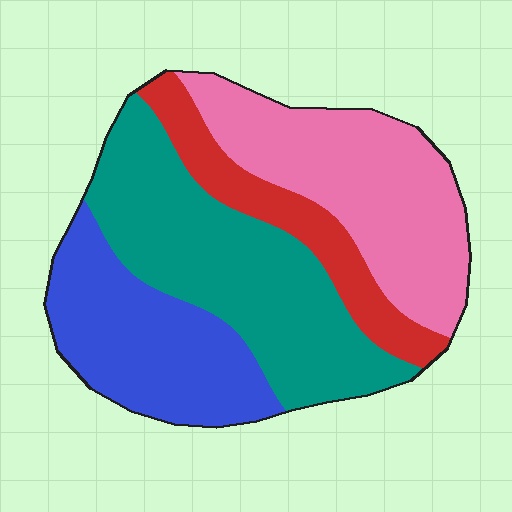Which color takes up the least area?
Red, at roughly 15%.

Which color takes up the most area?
Teal, at roughly 35%.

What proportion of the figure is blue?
Blue covers about 25% of the figure.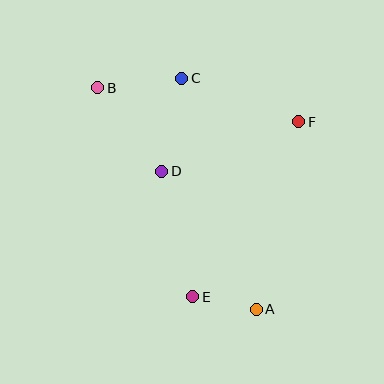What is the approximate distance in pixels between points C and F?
The distance between C and F is approximately 125 pixels.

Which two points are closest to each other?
Points A and E are closest to each other.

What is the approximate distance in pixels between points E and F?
The distance between E and F is approximately 204 pixels.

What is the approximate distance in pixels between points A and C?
The distance between A and C is approximately 243 pixels.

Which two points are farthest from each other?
Points A and B are farthest from each other.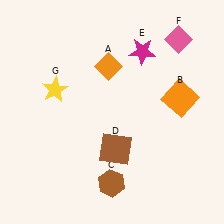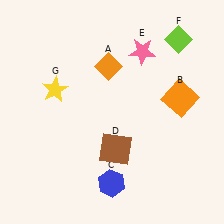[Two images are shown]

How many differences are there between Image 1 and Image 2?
There are 3 differences between the two images.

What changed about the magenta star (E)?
In Image 1, E is magenta. In Image 2, it changed to pink.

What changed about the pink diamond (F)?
In Image 1, F is pink. In Image 2, it changed to lime.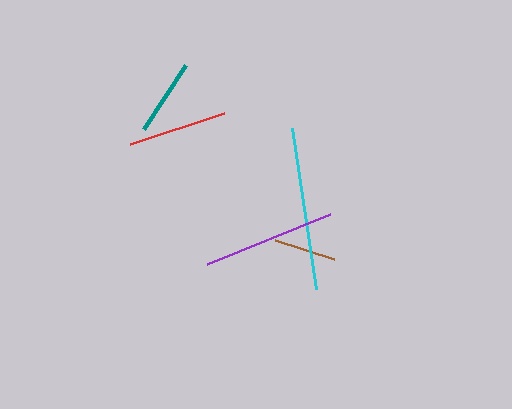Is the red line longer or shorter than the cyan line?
The cyan line is longer than the red line.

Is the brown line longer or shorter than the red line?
The red line is longer than the brown line.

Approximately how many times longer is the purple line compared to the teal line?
The purple line is approximately 1.7 times the length of the teal line.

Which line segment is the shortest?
The brown line is the shortest at approximately 61 pixels.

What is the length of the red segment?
The red segment is approximately 99 pixels long.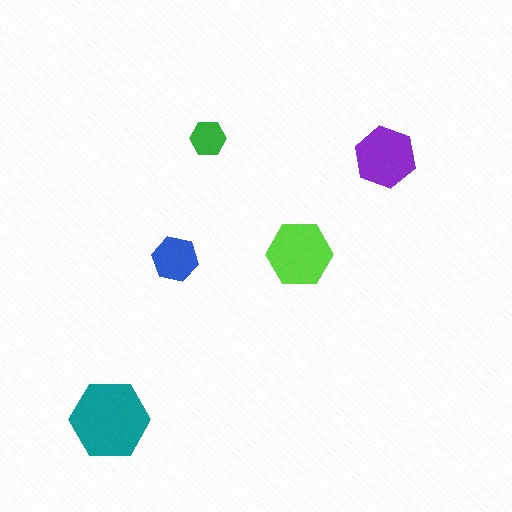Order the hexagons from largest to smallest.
the teal one, the lime one, the purple one, the blue one, the green one.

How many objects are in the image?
There are 5 objects in the image.